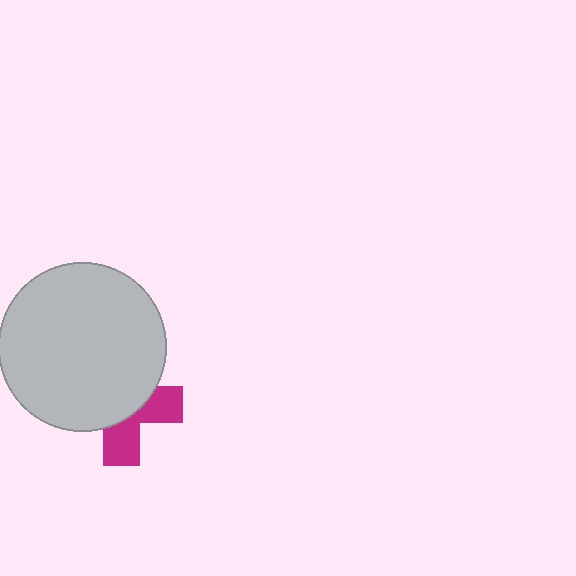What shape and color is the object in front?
The object in front is a light gray circle.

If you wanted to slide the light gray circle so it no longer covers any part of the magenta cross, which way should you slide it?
Slide it up — that is the most direct way to separate the two shapes.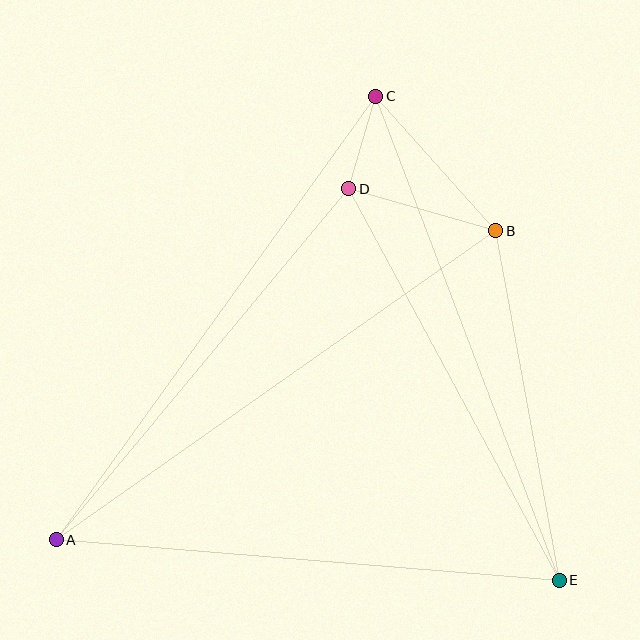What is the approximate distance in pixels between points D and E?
The distance between D and E is approximately 444 pixels.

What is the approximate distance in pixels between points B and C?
The distance between B and C is approximately 180 pixels.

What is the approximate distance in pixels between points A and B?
The distance between A and B is approximately 537 pixels.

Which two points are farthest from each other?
Points A and C are farthest from each other.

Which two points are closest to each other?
Points C and D are closest to each other.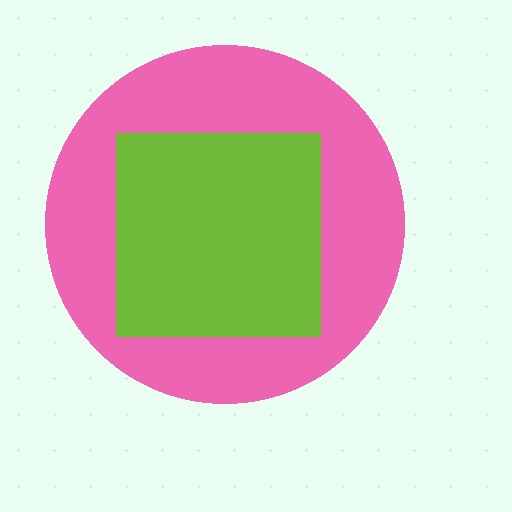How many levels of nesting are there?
2.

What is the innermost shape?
The lime square.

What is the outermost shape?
The pink circle.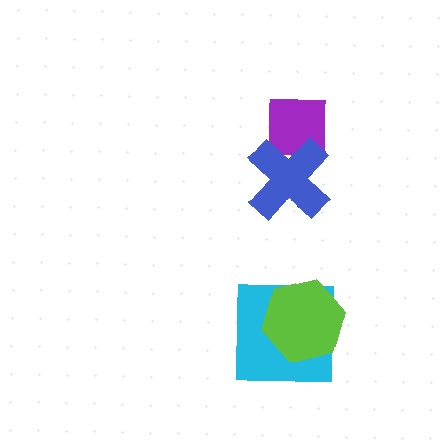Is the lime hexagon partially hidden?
No, no other shape covers it.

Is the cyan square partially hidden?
Yes, it is partially covered by another shape.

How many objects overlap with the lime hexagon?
1 object overlaps with the lime hexagon.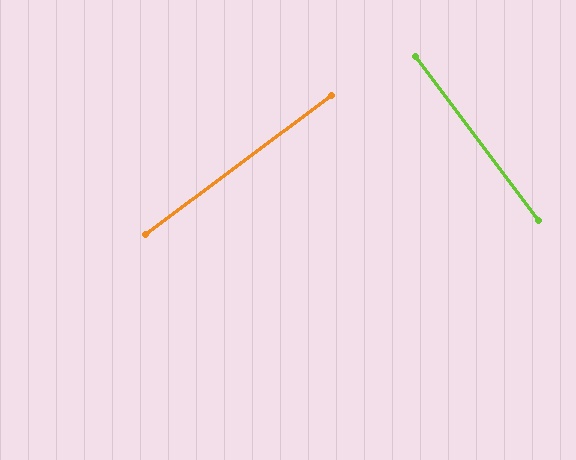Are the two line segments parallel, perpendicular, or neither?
Perpendicular — they meet at approximately 90°.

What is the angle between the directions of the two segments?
Approximately 90 degrees.